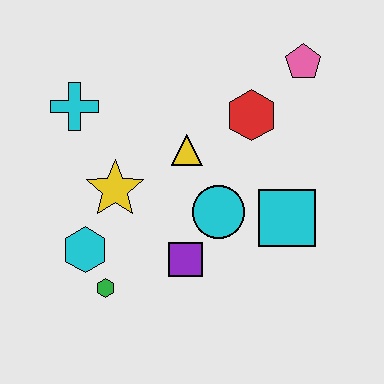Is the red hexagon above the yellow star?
Yes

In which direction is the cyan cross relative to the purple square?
The cyan cross is above the purple square.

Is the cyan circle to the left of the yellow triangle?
No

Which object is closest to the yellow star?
The cyan hexagon is closest to the yellow star.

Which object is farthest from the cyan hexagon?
The pink pentagon is farthest from the cyan hexagon.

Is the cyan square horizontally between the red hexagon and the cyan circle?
No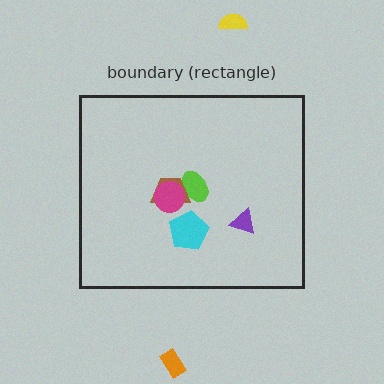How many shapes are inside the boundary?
5 inside, 2 outside.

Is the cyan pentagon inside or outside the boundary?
Inside.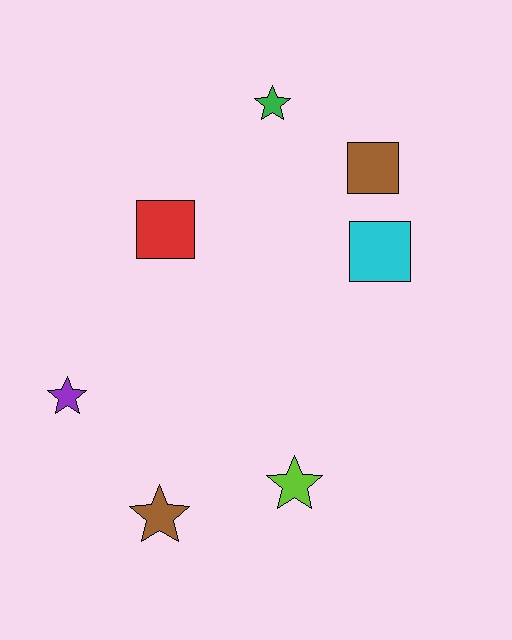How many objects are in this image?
There are 7 objects.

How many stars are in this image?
There are 4 stars.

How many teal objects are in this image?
There are no teal objects.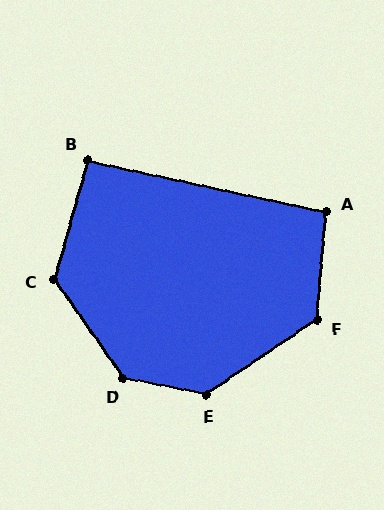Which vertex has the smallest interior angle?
B, at approximately 94 degrees.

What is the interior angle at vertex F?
Approximately 129 degrees (obtuse).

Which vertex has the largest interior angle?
D, at approximately 137 degrees.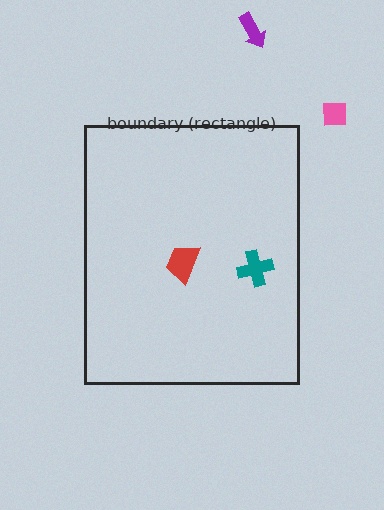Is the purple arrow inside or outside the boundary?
Outside.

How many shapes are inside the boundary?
2 inside, 2 outside.